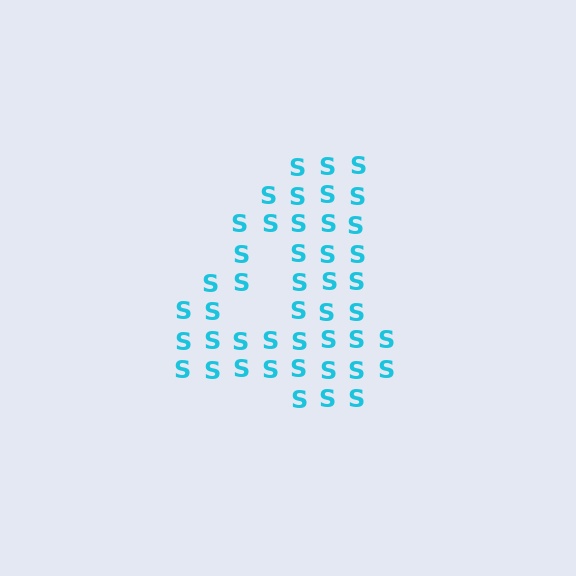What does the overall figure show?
The overall figure shows the digit 4.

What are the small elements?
The small elements are letter S's.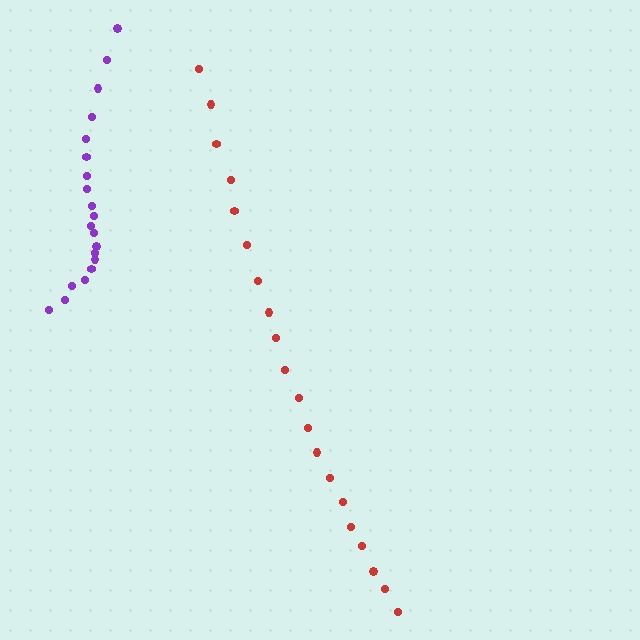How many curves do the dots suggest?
There are 2 distinct paths.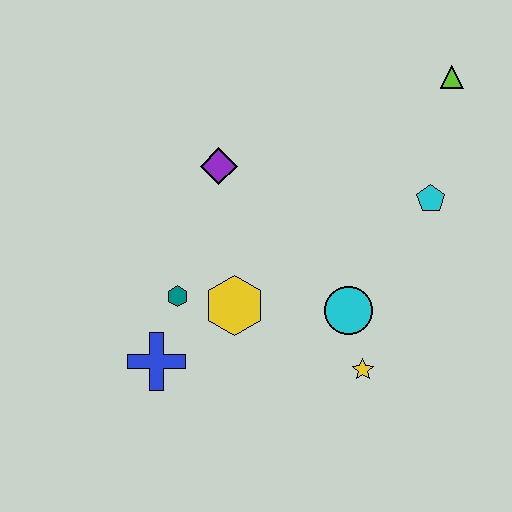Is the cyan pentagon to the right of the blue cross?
Yes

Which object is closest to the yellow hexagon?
The teal hexagon is closest to the yellow hexagon.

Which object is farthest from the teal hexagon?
The lime triangle is farthest from the teal hexagon.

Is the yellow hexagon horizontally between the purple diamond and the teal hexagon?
No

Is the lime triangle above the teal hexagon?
Yes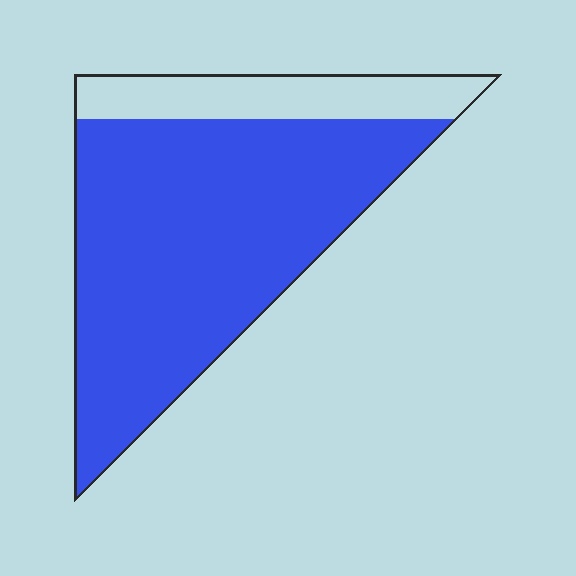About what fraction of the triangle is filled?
About four fifths (4/5).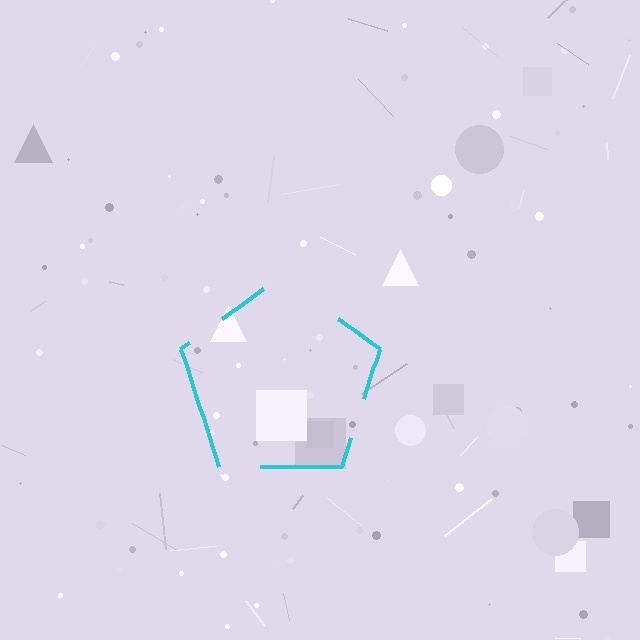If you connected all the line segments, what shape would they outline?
They would outline a pentagon.